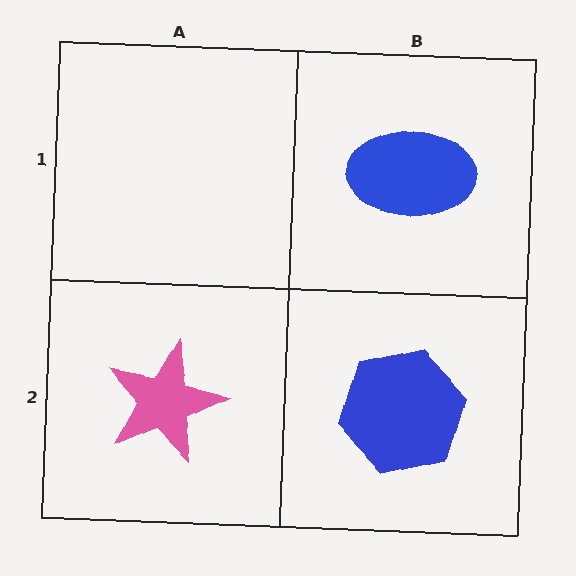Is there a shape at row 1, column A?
No, that cell is empty.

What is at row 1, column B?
A blue ellipse.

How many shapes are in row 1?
1 shape.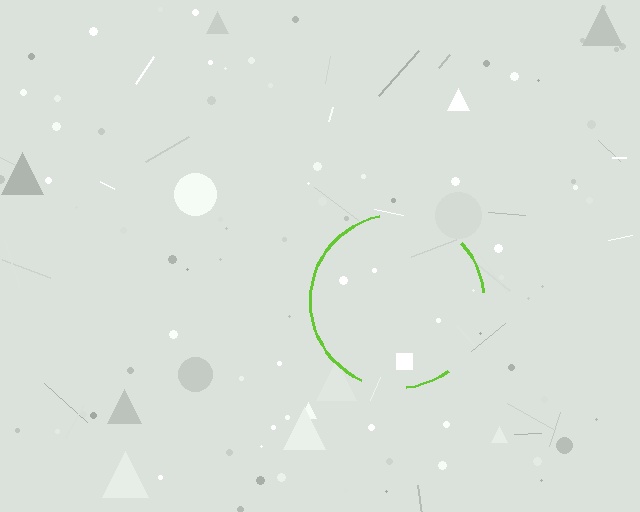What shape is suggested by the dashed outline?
The dashed outline suggests a circle.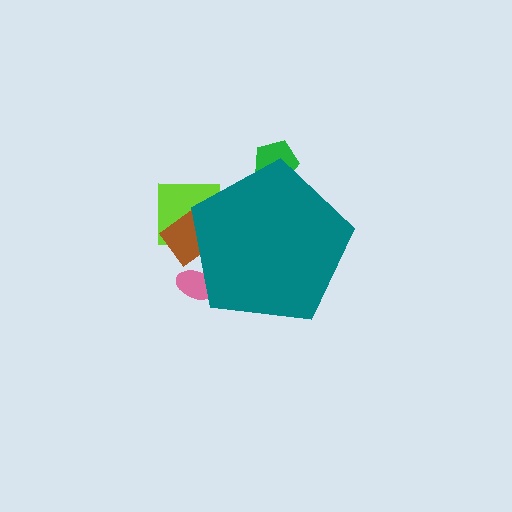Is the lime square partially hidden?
Yes, the lime square is partially hidden behind the teal pentagon.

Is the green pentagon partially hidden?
Yes, the green pentagon is partially hidden behind the teal pentagon.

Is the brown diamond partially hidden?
Yes, the brown diamond is partially hidden behind the teal pentagon.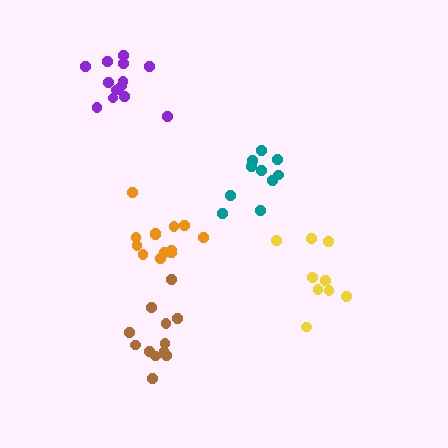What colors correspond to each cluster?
The clusters are colored: yellow, teal, brown, purple, orange.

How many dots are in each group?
Group 1: 9 dots, Group 2: 10 dots, Group 3: 12 dots, Group 4: 13 dots, Group 5: 13 dots (57 total).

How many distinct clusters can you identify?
There are 5 distinct clusters.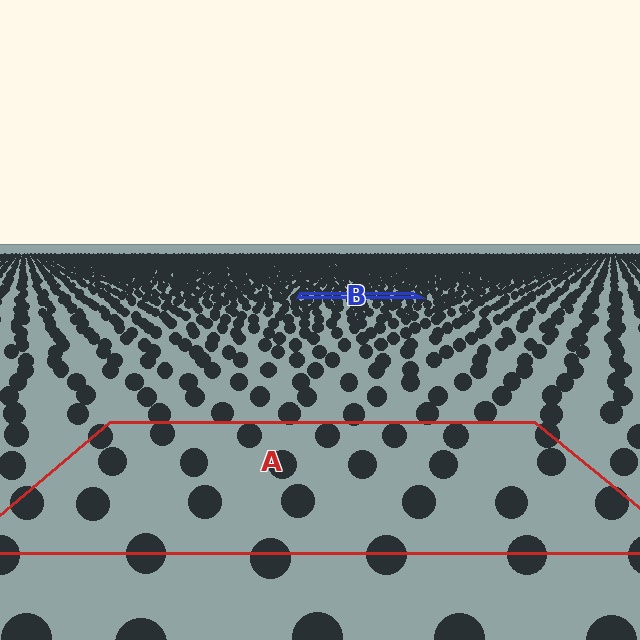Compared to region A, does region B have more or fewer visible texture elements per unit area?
Region B has more texture elements per unit area — they are packed more densely because it is farther away.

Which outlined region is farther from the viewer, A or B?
Region B is farther from the viewer — the texture elements inside it appear smaller and more densely packed.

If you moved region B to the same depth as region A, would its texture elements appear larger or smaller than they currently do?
They would appear larger. At a closer depth, the same texture elements are projected at a bigger on-screen size.